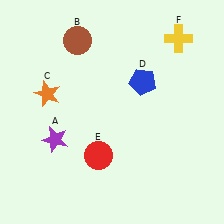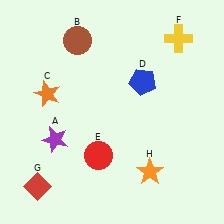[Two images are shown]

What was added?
A red diamond (G), an orange star (H) were added in Image 2.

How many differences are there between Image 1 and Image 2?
There are 2 differences between the two images.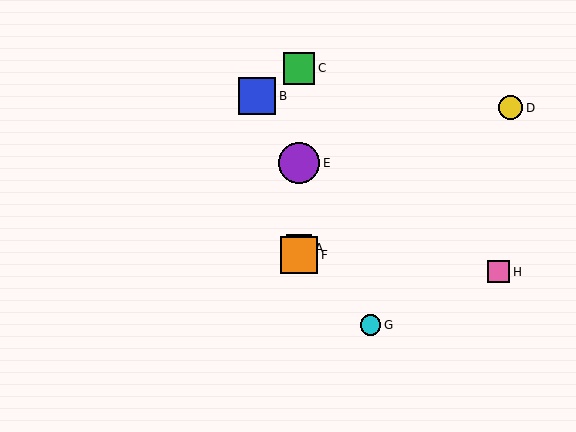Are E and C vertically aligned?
Yes, both are at x≈299.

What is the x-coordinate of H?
Object H is at x≈499.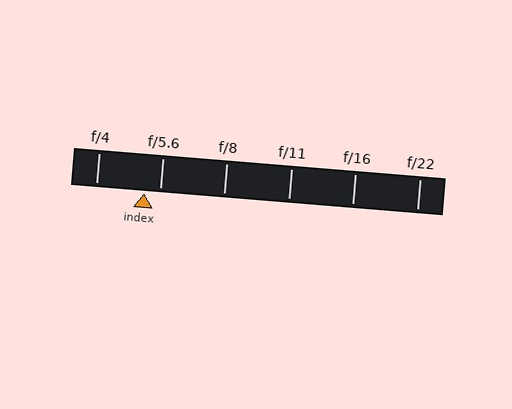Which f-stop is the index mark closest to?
The index mark is closest to f/5.6.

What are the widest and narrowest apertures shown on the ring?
The widest aperture shown is f/4 and the narrowest is f/22.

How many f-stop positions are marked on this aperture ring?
There are 6 f-stop positions marked.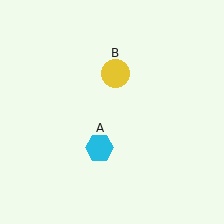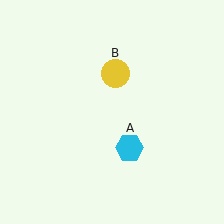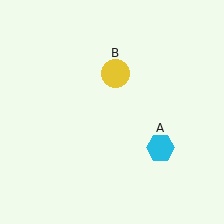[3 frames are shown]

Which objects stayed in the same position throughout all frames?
Yellow circle (object B) remained stationary.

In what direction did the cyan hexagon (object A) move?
The cyan hexagon (object A) moved right.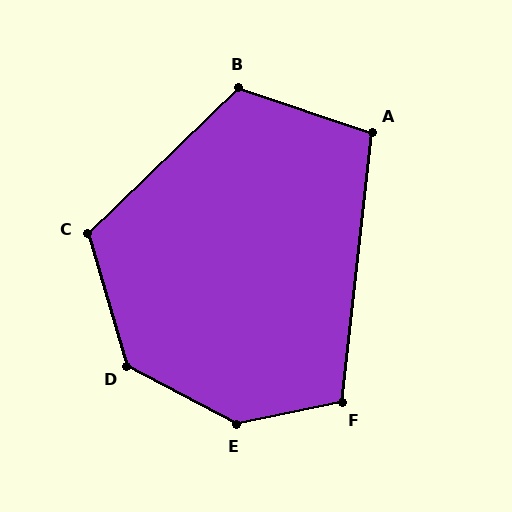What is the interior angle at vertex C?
Approximately 118 degrees (obtuse).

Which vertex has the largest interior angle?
E, at approximately 140 degrees.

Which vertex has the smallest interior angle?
A, at approximately 102 degrees.